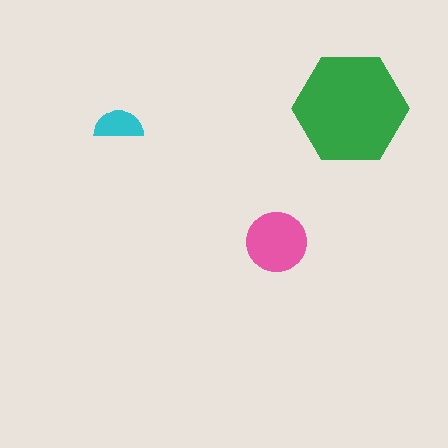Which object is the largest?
The green hexagon.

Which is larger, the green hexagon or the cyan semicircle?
The green hexagon.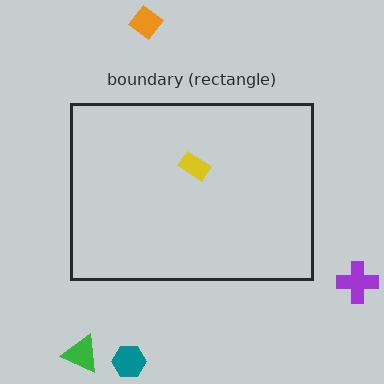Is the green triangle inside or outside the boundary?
Outside.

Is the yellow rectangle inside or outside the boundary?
Inside.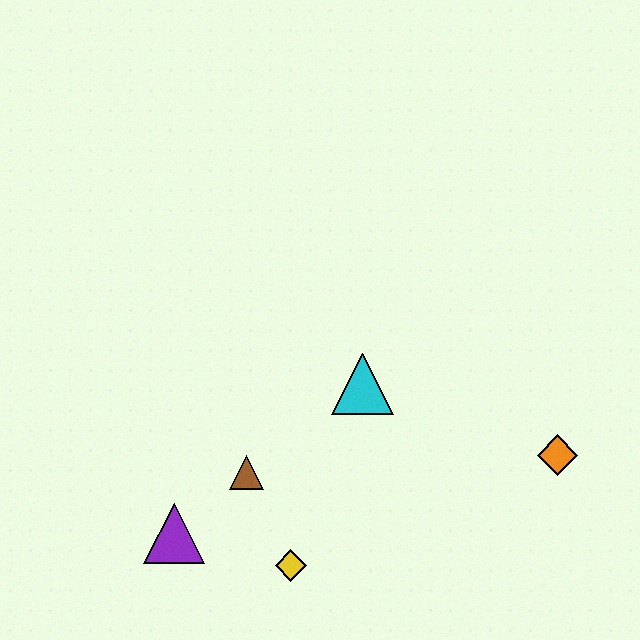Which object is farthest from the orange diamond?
The purple triangle is farthest from the orange diamond.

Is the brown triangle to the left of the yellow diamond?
Yes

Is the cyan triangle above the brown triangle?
Yes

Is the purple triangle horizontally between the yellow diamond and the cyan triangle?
No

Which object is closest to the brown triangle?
The purple triangle is closest to the brown triangle.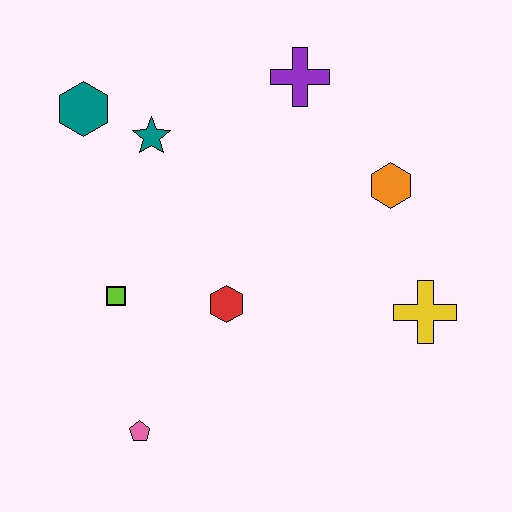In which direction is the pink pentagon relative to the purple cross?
The pink pentagon is below the purple cross.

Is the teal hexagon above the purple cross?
No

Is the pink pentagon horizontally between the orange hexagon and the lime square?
Yes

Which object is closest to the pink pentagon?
The lime square is closest to the pink pentagon.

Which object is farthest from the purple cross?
The pink pentagon is farthest from the purple cross.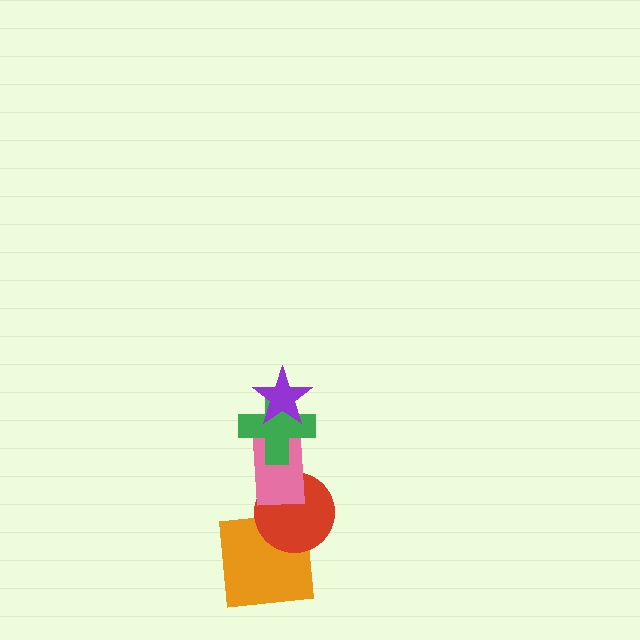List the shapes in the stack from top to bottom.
From top to bottom: the purple star, the green cross, the pink rectangle, the red circle, the orange square.